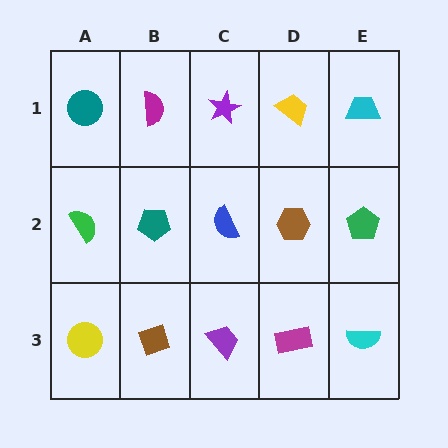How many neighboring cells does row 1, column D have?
3.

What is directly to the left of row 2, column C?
A teal pentagon.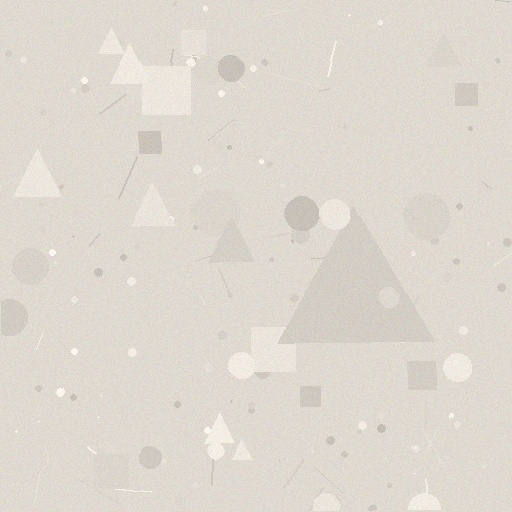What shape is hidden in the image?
A triangle is hidden in the image.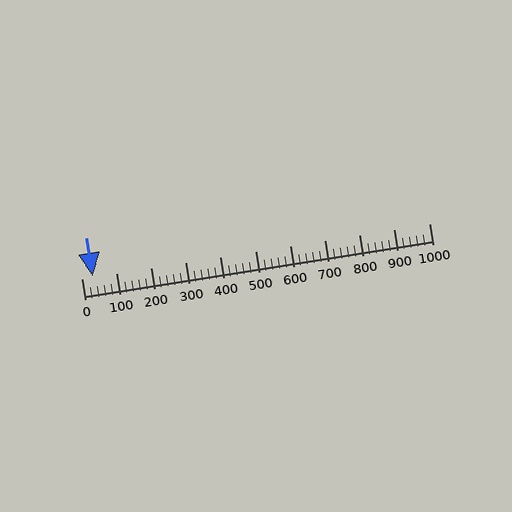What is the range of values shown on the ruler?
The ruler shows values from 0 to 1000.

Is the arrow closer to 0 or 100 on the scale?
The arrow is closer to 0.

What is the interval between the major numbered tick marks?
The major tick marks are spaced 100 units apart.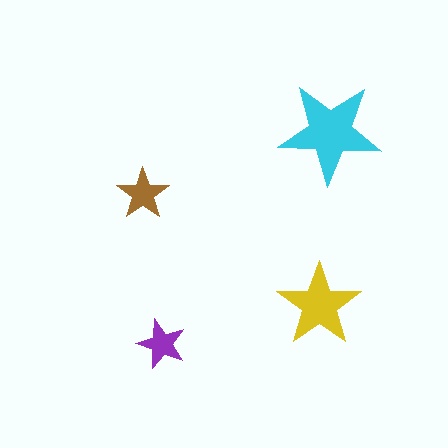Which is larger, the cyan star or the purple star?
The cyan one.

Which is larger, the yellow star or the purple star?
The yellow one.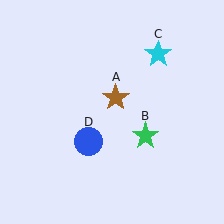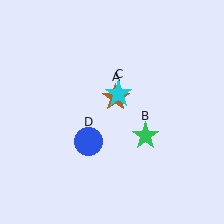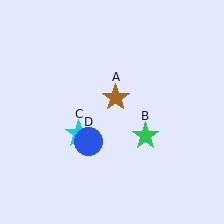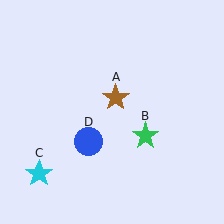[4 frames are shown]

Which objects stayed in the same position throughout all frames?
Brown star (object A) and green star (object B) and blue circle (object D) remained stationary.